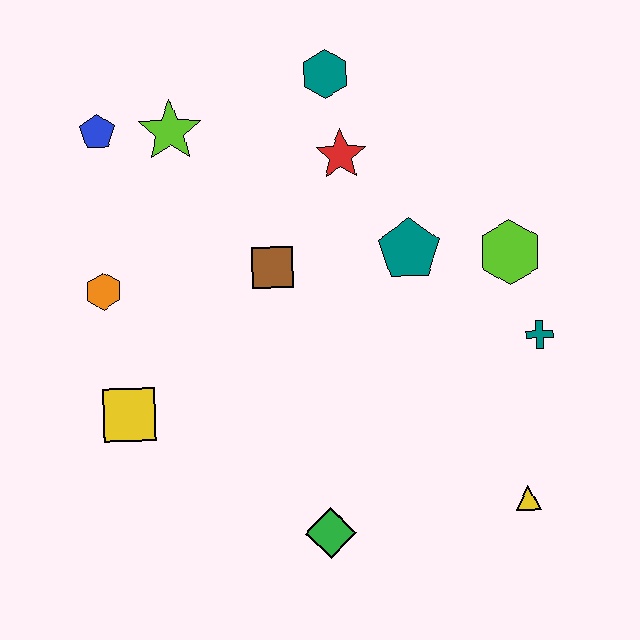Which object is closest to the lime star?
The blue pentagon is closest to the lime star.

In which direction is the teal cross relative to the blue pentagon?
The teal cross is to the right of the blue pentagon.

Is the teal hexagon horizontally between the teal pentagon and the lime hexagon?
No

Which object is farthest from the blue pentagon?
The yellow triangle is farthest from the blue pentagon.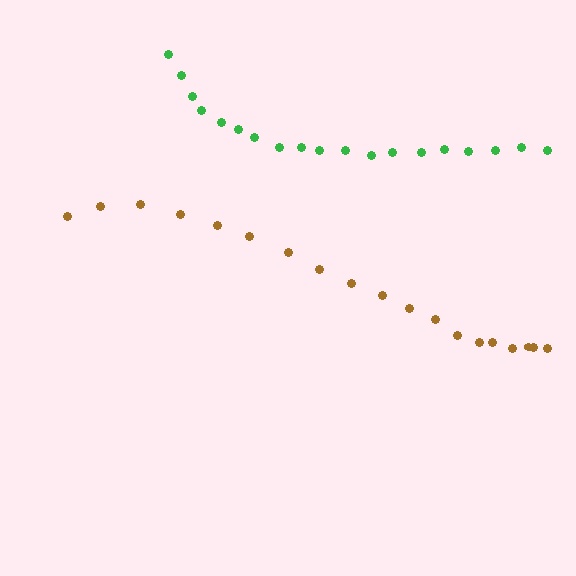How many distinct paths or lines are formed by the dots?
There are 2 distinct paths.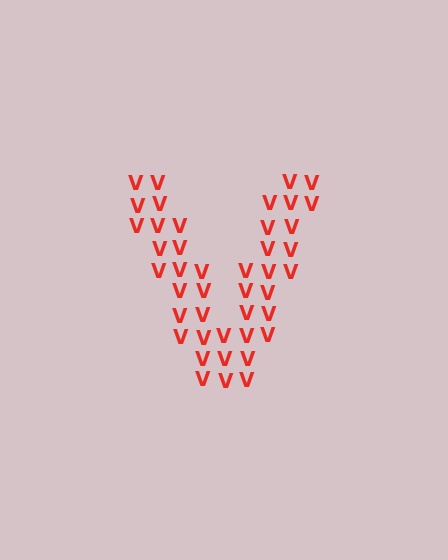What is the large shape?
The large shape is the letter V.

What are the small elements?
The small elements are letter V's.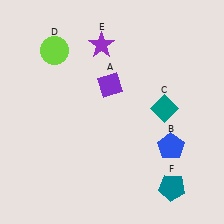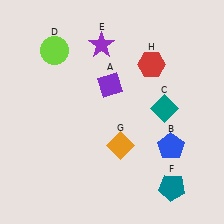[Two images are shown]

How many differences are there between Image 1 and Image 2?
There are 2 differences between the two images.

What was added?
An orange diamond (G), a red hexagon (H) were added in Image 2.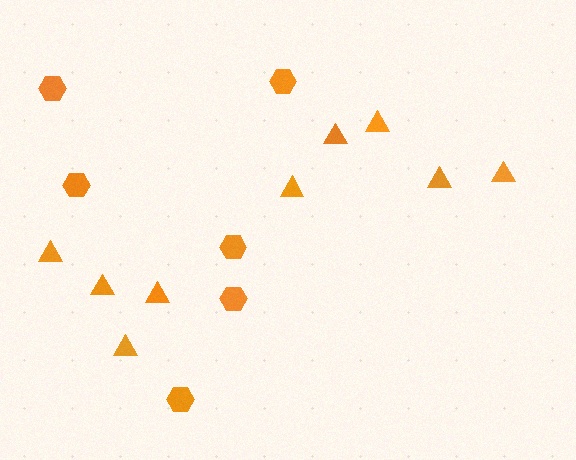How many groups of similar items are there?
There are 2 groups: one group of triangles (9) and one group of hexagons (6).